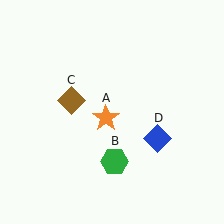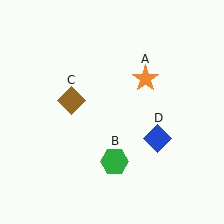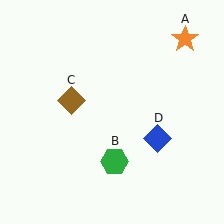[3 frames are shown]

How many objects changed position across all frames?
1 object changed position: orange star (object A).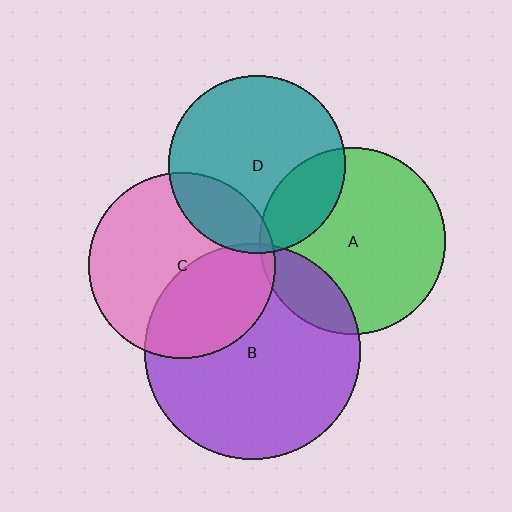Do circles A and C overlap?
Yes.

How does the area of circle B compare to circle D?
Approximately 1.5 times.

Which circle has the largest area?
Circle B (purple).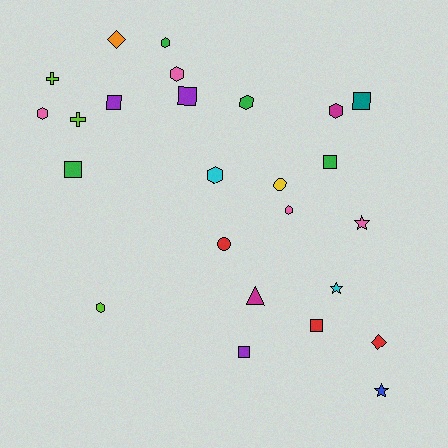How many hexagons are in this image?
There are 8 hexagons.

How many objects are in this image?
There are 25 objects.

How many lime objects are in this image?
There are 3 lime objects.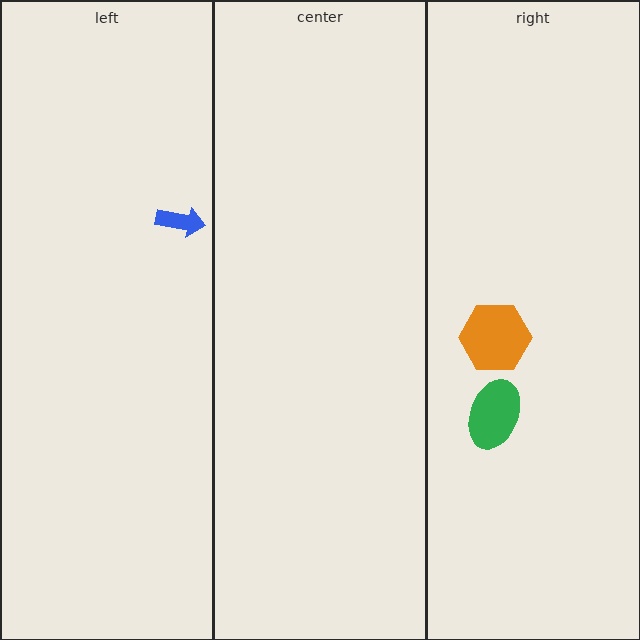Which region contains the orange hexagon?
The right region.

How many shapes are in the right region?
2.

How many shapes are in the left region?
1.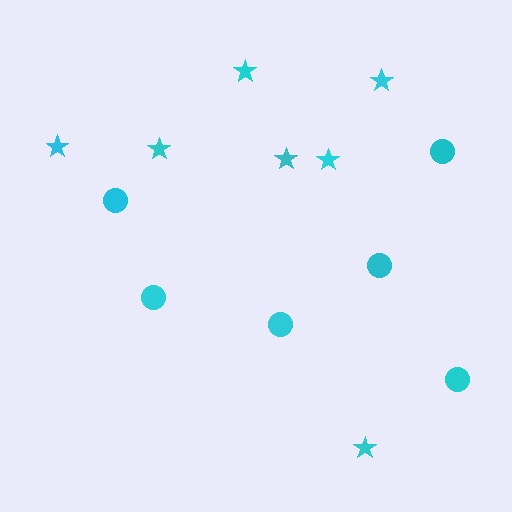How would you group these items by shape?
There are 2 groups: one group of stars (7) and one group of circles (6).